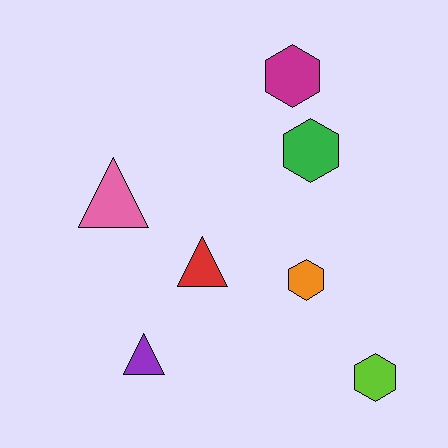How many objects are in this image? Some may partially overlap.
There are 7 objects.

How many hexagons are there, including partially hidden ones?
There are 4 hexagons.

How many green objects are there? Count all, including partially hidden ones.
There is 1 green object.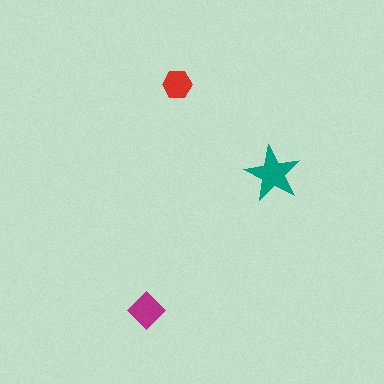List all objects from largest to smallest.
The teal star, the magenta diamond, the red hexagon.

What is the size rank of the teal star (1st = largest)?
1st.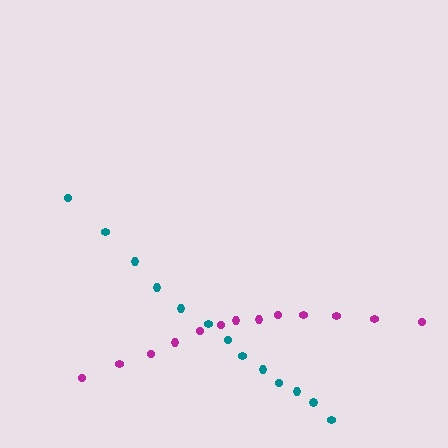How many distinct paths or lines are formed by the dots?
There are 2 distinct paths.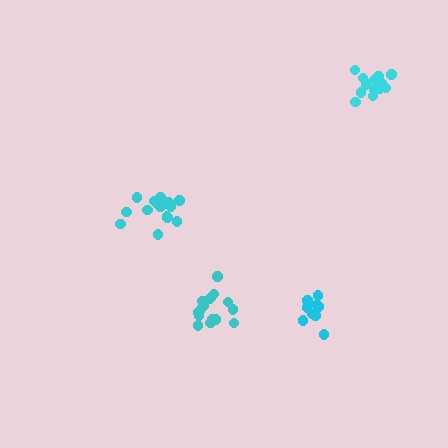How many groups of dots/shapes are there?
There are 4 groups.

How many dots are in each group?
Group 1: 15 dots, Group 2: 15 dots, Group 3: 10 dots, Group 4: 16 dots (56 total).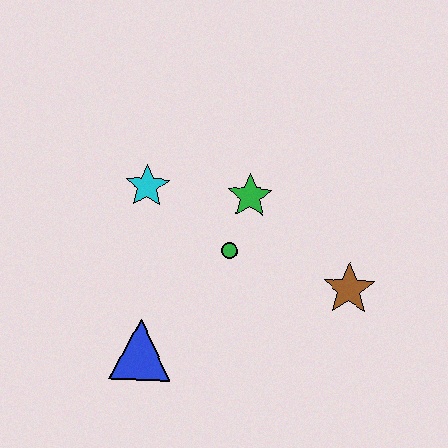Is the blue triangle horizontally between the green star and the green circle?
No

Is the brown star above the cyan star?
No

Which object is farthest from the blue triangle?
The brown star is farthest from the blue triangle.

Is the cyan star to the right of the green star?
No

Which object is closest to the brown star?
The green circle is closest to the brown star.